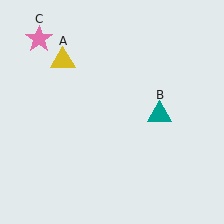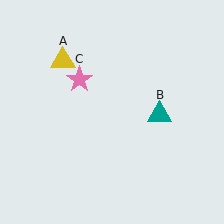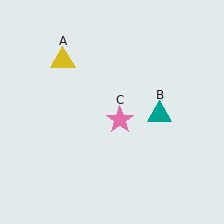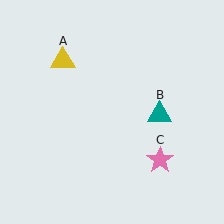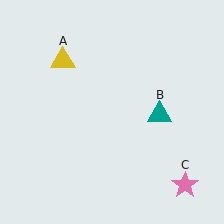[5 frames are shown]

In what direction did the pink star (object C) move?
The pink star (object C) moved down and to the right.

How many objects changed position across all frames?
1 object changed position: pink star (object C).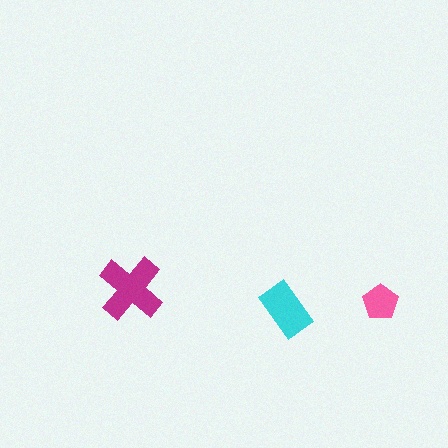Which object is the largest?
The magenta cross.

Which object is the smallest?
The pink pentagon.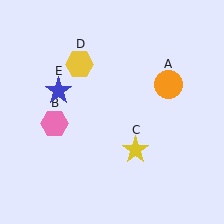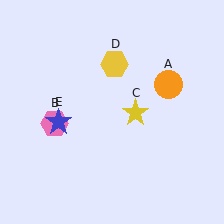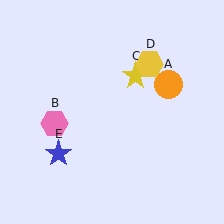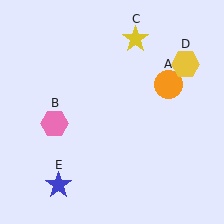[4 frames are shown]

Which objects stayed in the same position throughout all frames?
Orange circle (object A) and pink hexagon (object B) remained stationary.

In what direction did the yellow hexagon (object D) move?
The yellow hexagon (object D) moved right.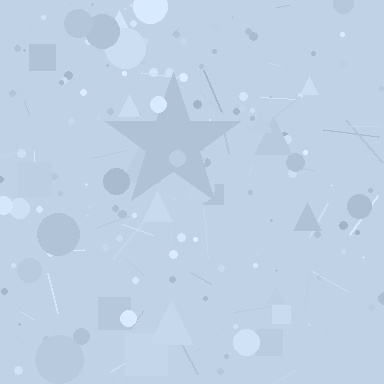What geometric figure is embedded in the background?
A star is embedded in the background.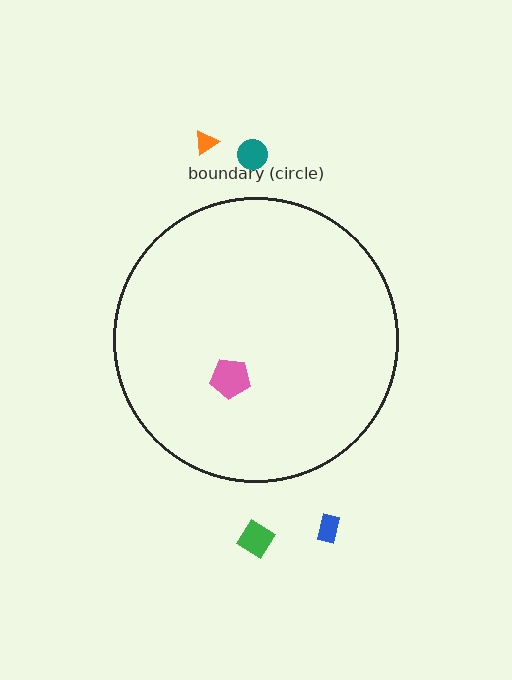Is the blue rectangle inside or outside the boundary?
Outside.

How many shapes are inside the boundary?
1 inside, 4 outside.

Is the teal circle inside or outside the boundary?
Outside.